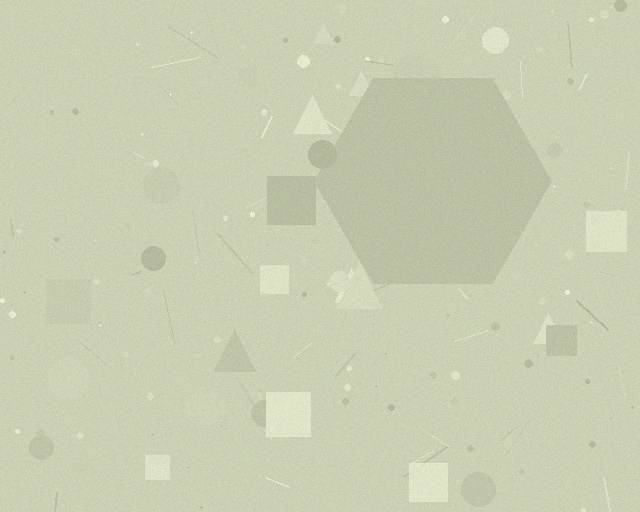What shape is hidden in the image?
A hexagon is hidden in the image.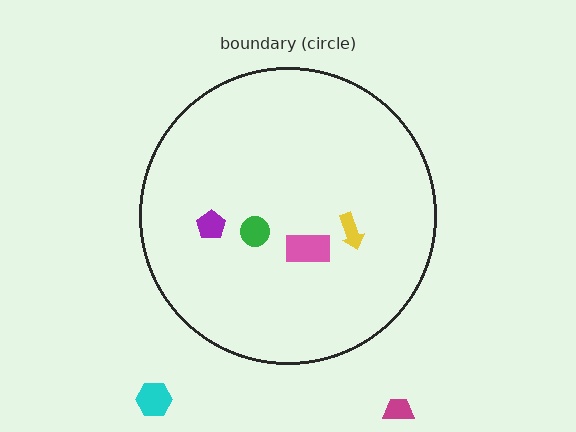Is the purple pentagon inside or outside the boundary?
Inside.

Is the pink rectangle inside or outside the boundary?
Inside.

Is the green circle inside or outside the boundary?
Inside.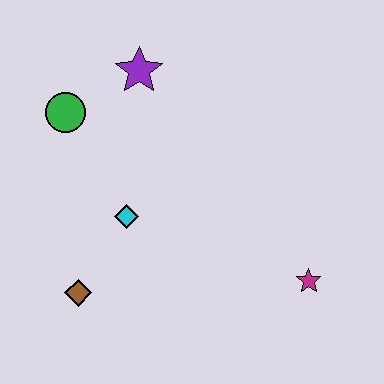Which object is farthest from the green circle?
The magenta star is farthest from the green circle.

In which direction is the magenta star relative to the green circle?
The magenta star is to the right of the green circle.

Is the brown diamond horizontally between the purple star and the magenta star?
No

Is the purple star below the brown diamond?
No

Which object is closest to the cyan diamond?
The brown diamond is closest to the cyan diamond.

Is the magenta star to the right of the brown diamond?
Yes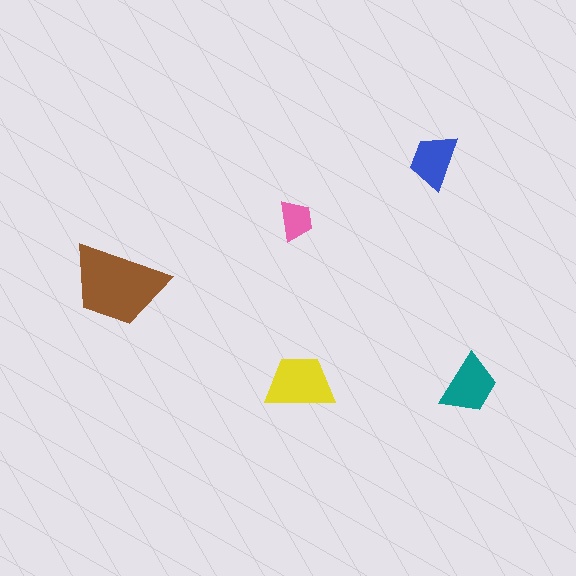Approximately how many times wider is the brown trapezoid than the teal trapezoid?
About 1.5 times wider.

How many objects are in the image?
There are 5 objects in the image.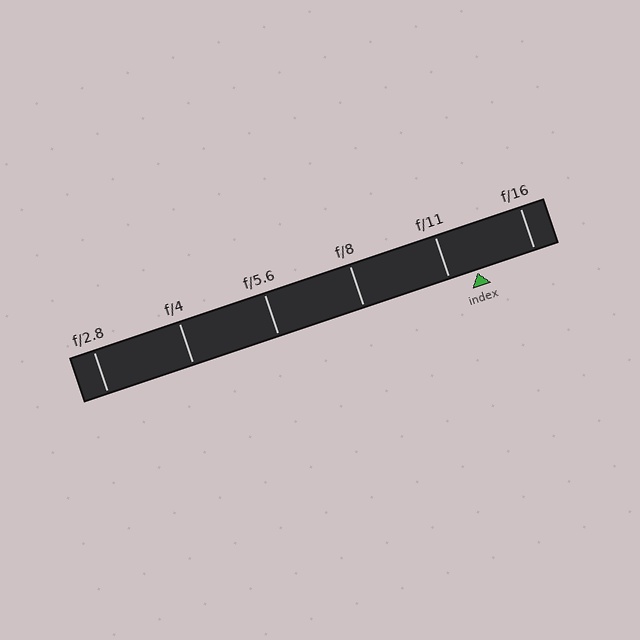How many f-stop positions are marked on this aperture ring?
There are 6 f-stop positions marked.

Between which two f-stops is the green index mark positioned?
The index mark is between f/11 and f/16.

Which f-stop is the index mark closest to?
The index mark is closest to f/11.